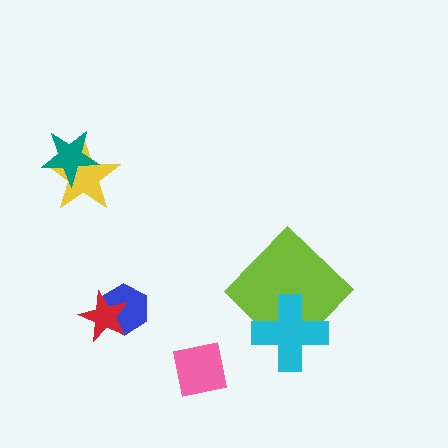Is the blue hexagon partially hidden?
Yes, it is partially covered by another shape.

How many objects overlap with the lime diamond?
1 object overlaps with the lime diamond.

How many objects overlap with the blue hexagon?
1 object overlaps with the blue hexagon.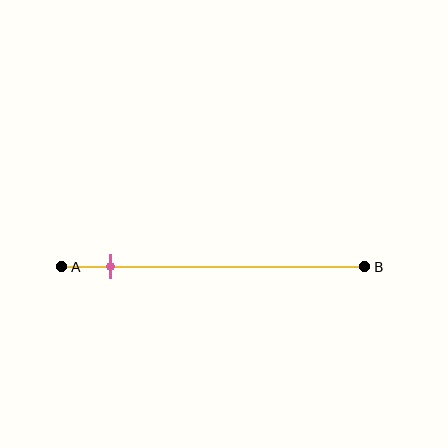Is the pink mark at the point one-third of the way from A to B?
No, the mark is at about 15% from A, not at the 33% one-third point.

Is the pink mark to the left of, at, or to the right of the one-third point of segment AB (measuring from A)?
The pink mark is to the left of the one-third point of segment AB.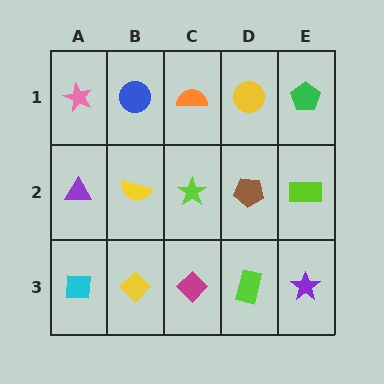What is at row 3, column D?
A lime rectangle.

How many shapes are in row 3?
5 shapes.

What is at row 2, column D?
A brown pentagon.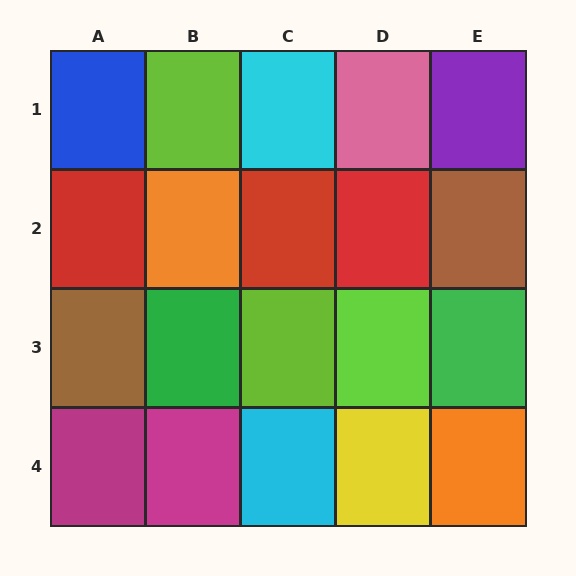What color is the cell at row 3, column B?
Green.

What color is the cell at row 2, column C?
Red.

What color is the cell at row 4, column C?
Cyan.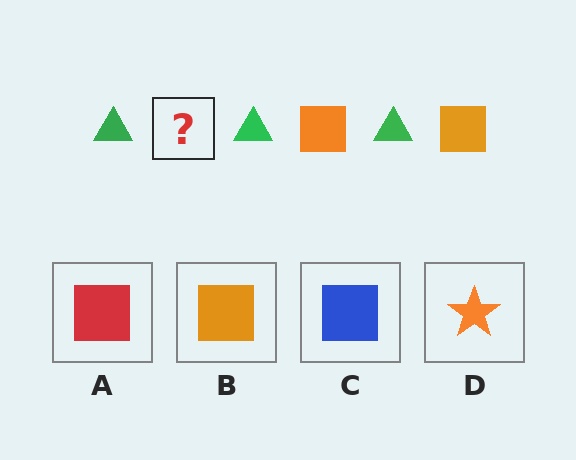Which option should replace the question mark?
Option B.